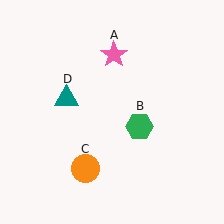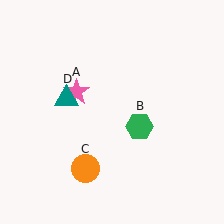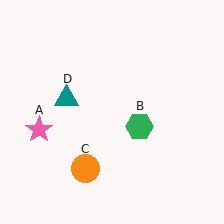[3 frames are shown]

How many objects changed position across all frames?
1 object changed position: pink star (object A).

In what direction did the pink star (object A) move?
The pink star (object A) moved down and to the left.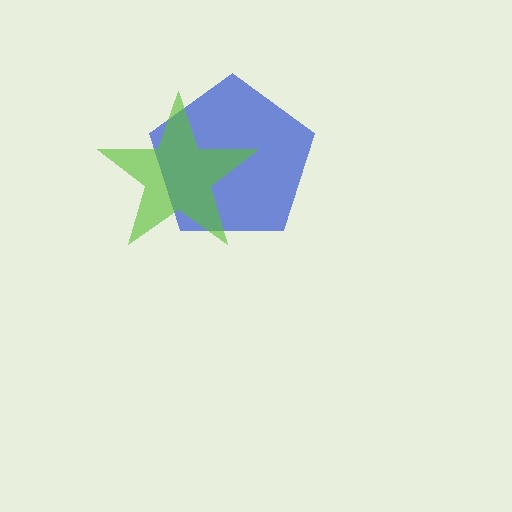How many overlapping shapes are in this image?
There are 2 overlapping shapes in the image.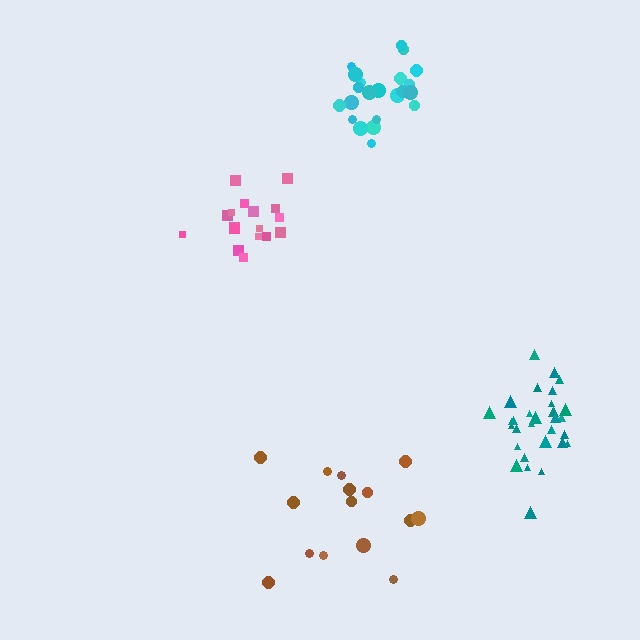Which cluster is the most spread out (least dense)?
Brown.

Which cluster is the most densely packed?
Teal.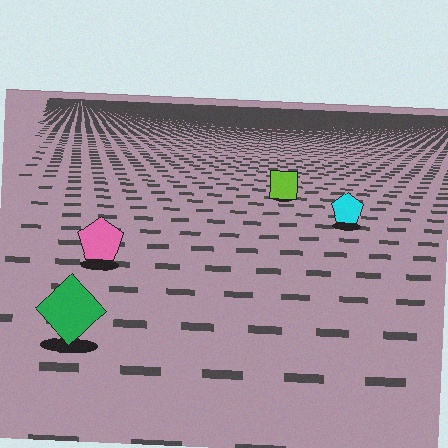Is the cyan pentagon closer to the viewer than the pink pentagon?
No. The pink pentagon is closer — you can tell from the texture gradient: the ground texture is coarser near it.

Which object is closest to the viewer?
The green diamond is closest. The texture marks near it are larger and more spread out.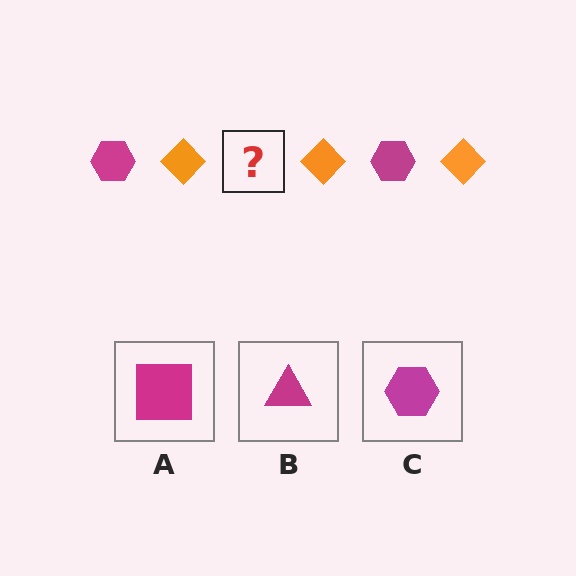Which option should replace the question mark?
Option C.